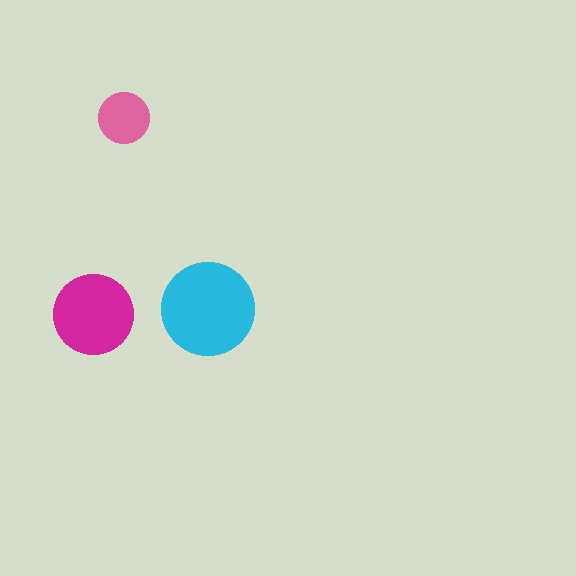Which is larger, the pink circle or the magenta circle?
The magenta one.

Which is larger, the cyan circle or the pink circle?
The cyan one.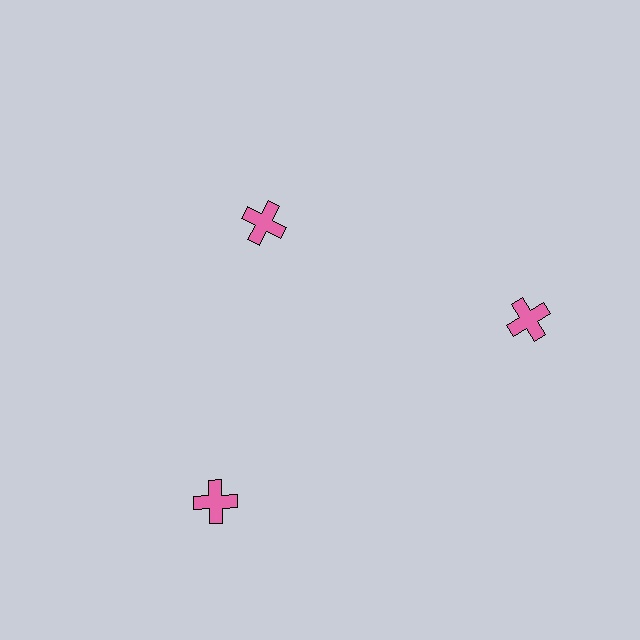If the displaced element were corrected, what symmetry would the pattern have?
It would have 3-fold rotational symmetry — the pattern would map onto itself every 120 degrees.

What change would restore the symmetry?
The symmetry would be restored by moving it outward, back onto the ring so that all 3 crosses sit at equal angles and equal distance from the center.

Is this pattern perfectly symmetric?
No. The 3 pink crosses are arranged in a ring, but one element near the 11 o'clock position is pulled inward toward the center, breaking the 3-fold rotational symmetry.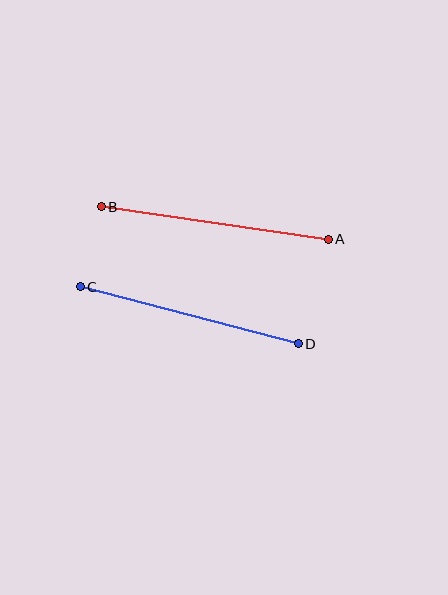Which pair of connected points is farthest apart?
Points A and B are farthest apart.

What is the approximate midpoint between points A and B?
The midpoint is at approximately (215, 223) pixels.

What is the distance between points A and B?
The distance is approximately 229 pixels.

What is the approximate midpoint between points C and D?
The midpoint is at approximately (189, 315) pixels.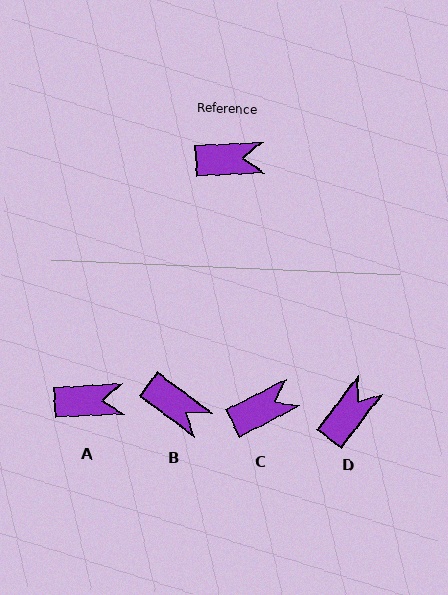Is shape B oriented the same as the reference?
No, it is off by about 40 degrees.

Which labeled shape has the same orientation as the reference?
A.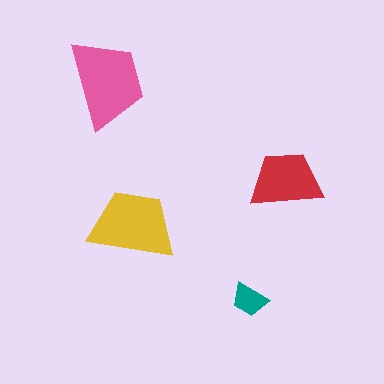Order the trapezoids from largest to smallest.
the pink one, the yellow one, the red one, the teal one.